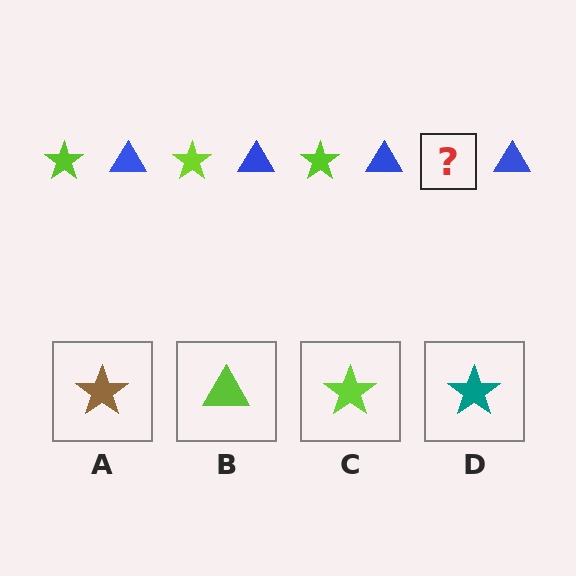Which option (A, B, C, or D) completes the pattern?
C.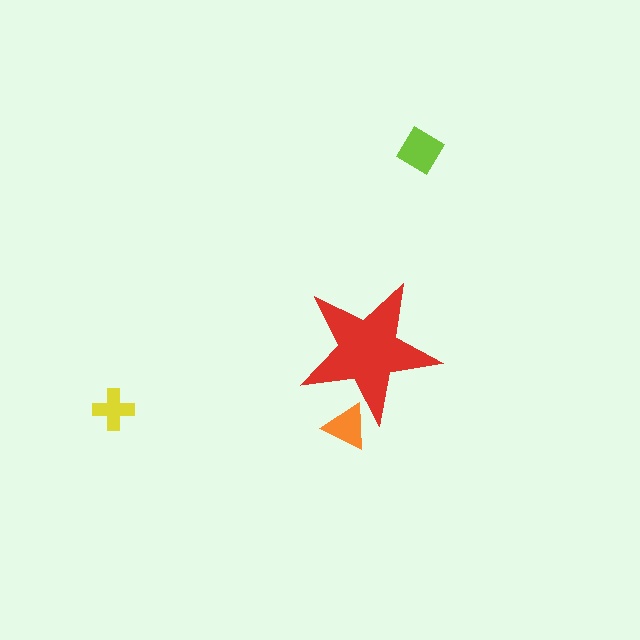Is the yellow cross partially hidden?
No, the yellow cross is fully visible.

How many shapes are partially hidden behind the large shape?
1 shape is partially hidden.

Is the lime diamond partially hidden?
No, the lime diamond is fully visible.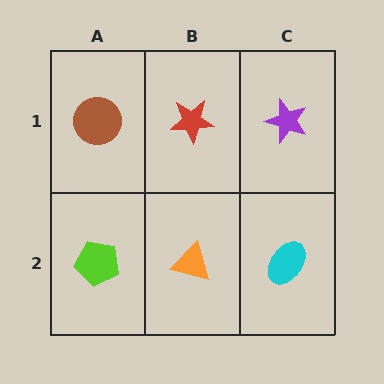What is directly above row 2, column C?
A purple star.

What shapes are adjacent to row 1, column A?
A lime pentagon (row 2, column A), a red star (row 1, column B).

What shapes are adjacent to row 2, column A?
A brown circle (row 1, column A), an orange triangle (row 2, column B).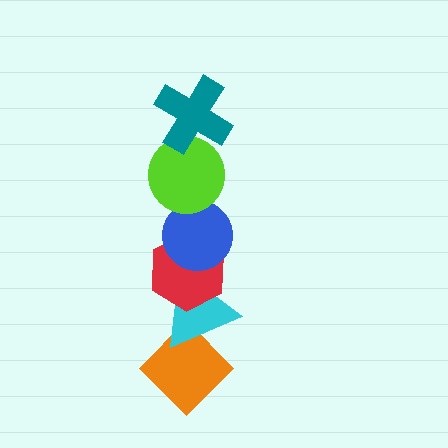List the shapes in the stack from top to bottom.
From top to bottom: the teal cross, the lime circle, the blue circle, the red hexagon, the cyan triangle, the orange diamond.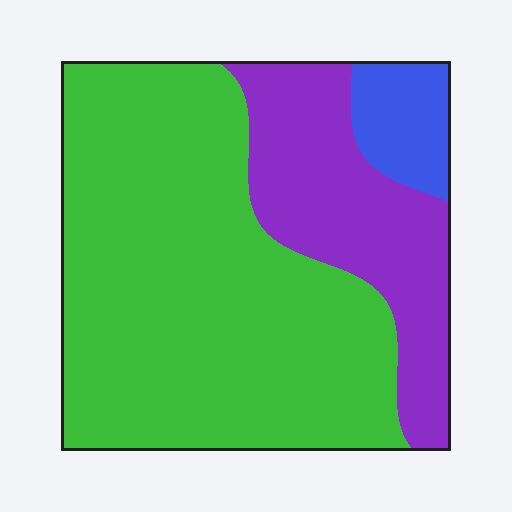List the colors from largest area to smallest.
From largest to smallest: green, purple, blue.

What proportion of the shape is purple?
Purple takes up about one quarter (1/4) of the shape.